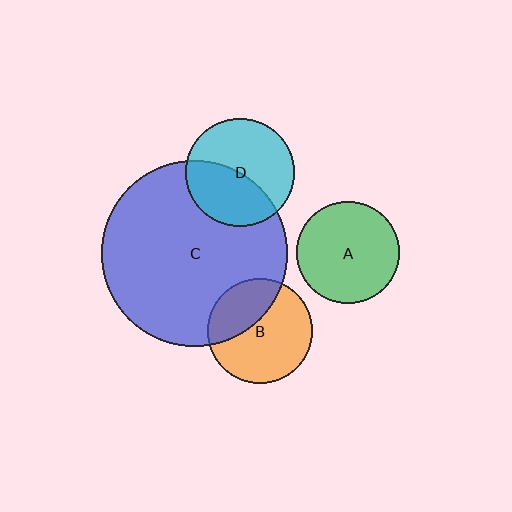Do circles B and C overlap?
Yes.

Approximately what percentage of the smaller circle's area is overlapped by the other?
Approximately 35%.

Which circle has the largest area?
Circle C (blue).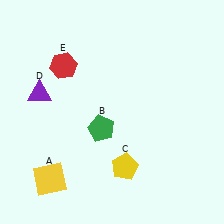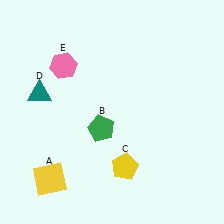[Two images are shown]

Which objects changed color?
D changed from purple to teal. E changed from red to pink.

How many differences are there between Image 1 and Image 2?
There are 2 differences between the two images.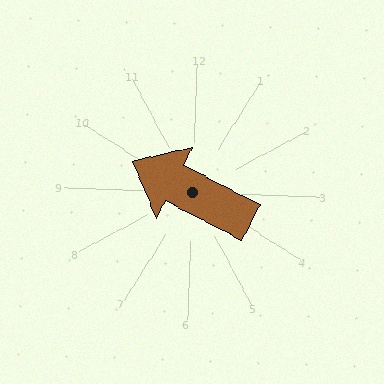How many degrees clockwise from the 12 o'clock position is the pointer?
Approximately 295 degrees.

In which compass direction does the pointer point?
Northwest.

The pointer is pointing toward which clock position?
Roughly 10 o'clock.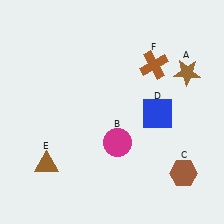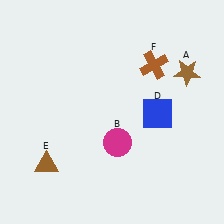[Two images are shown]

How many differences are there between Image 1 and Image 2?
There is 1 difference between the two images.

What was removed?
The brown hexagon (C) was removed in Image 2.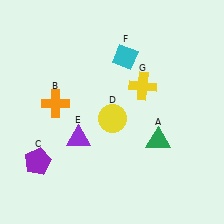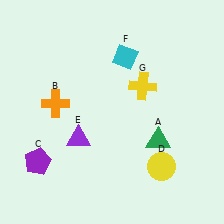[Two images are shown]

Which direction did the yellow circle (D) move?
The yellow circle (D) moved right.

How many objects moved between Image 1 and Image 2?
1 object moved between the two images.